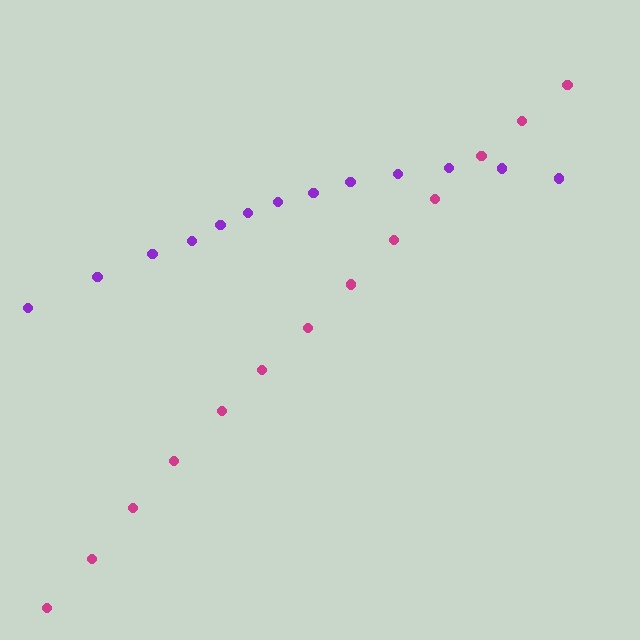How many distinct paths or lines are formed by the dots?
There are 2 distinct paths.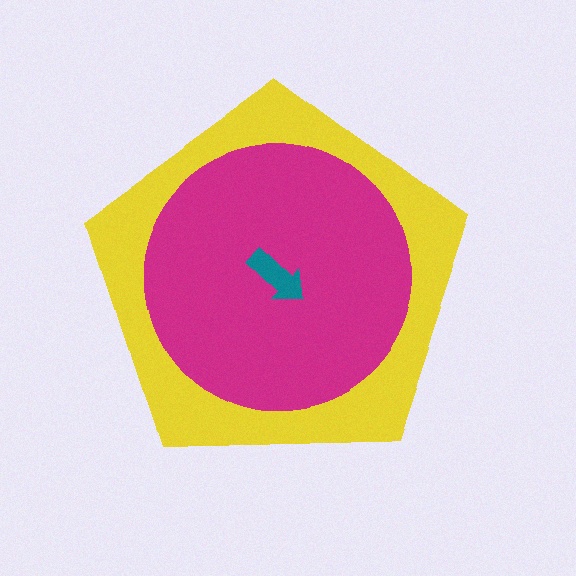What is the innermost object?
The teal arrow.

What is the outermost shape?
The yellow pentagon.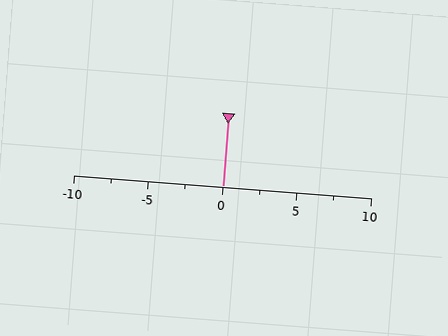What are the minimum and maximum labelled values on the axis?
The axis runs from -10 to 10.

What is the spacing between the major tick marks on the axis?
The major ticks are spaced 5 apart.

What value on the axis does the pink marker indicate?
The marker indicates approximately 0.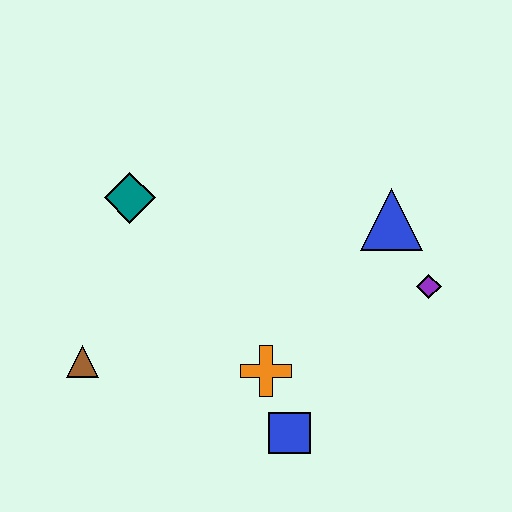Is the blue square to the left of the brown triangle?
No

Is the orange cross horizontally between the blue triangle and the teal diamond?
Yes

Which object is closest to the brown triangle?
The teal diamond is closest to the brown triangle.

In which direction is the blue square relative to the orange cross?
The blue square is below the orange cross.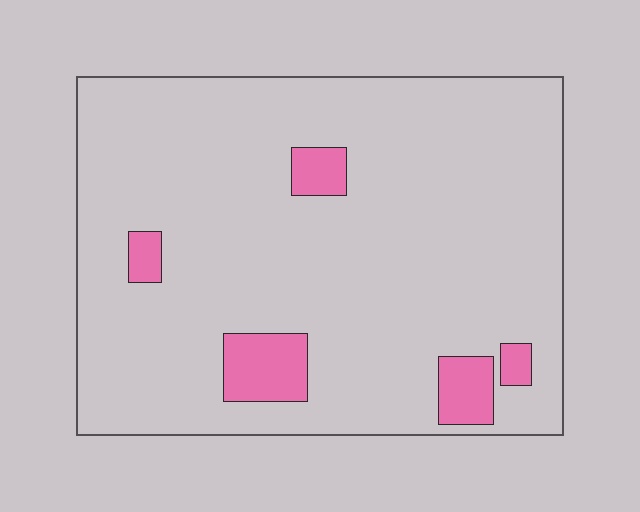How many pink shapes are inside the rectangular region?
5.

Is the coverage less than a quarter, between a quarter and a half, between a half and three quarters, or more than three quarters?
Less than a quarter.